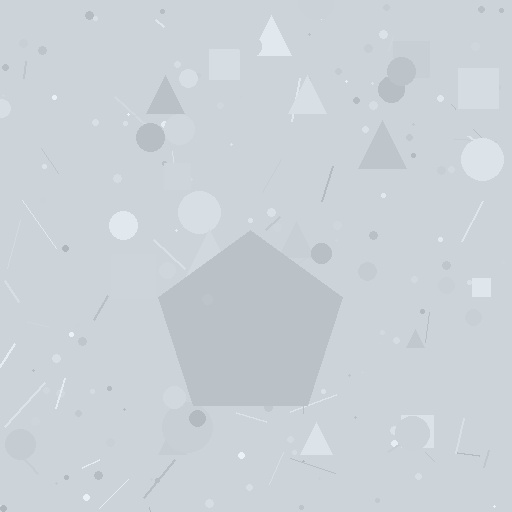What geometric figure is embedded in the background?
A pentagon is embedded in the background.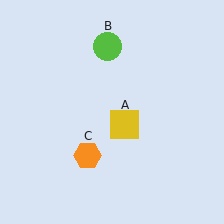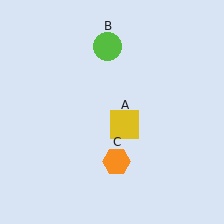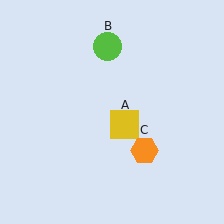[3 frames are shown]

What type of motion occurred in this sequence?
The orange hexagon (object C) rotated counterclockwise around the center of the scene.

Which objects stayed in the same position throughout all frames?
Yellow square (object A) and lime circle (object B) remained stationary.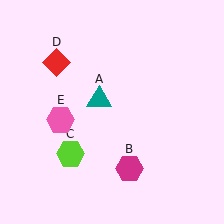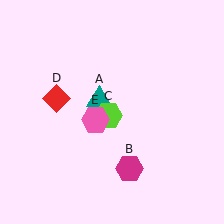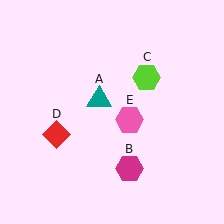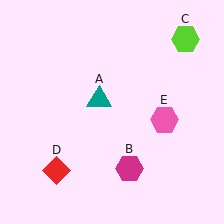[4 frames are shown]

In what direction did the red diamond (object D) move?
The red diamond (object D) moved down.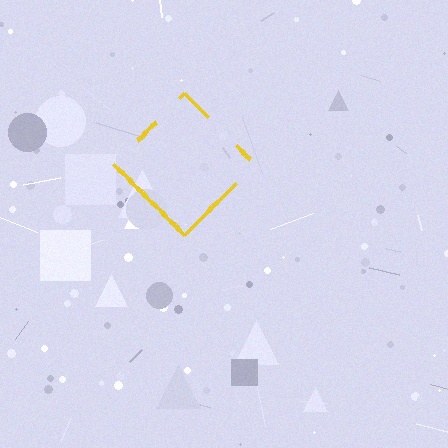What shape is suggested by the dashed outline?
The dashed outline suggests a diamond.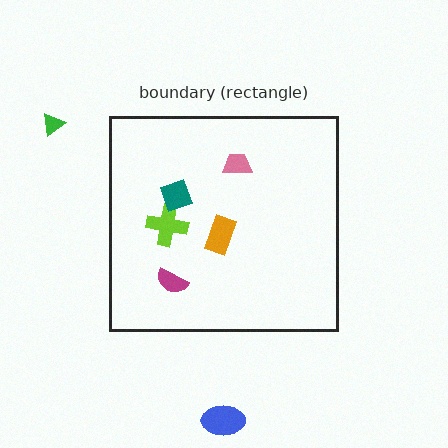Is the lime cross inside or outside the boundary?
Inside.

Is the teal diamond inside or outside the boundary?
Inside.